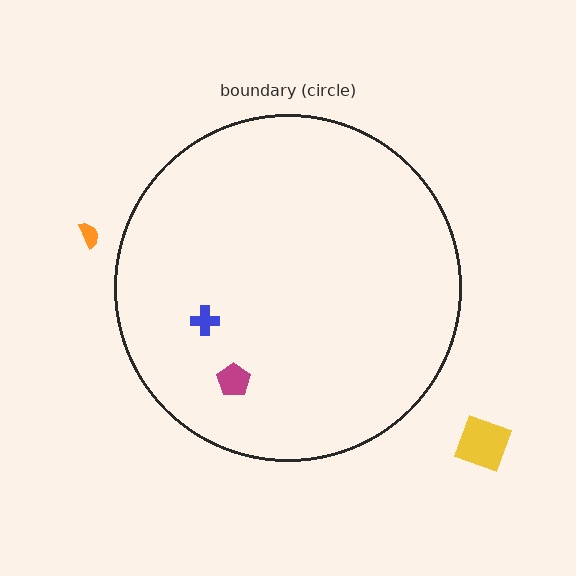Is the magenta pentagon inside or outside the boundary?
Inside.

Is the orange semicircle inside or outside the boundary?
Outside.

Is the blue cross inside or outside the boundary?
Inside.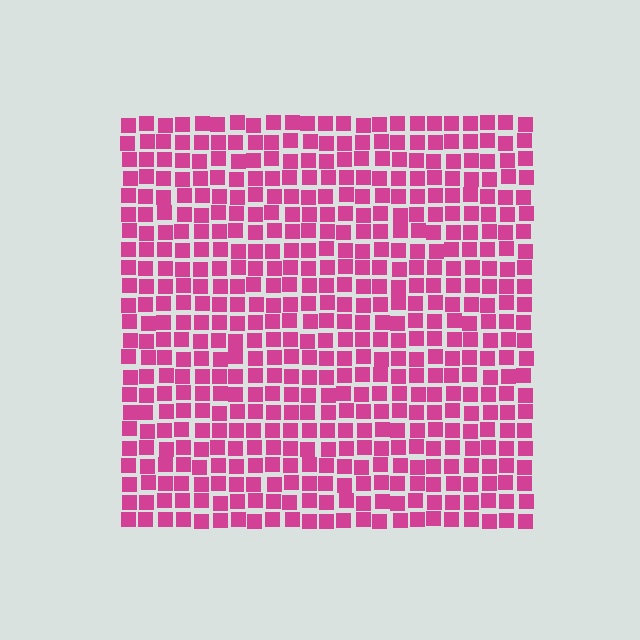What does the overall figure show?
The overall figure shows a square.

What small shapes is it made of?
It is made of small squares.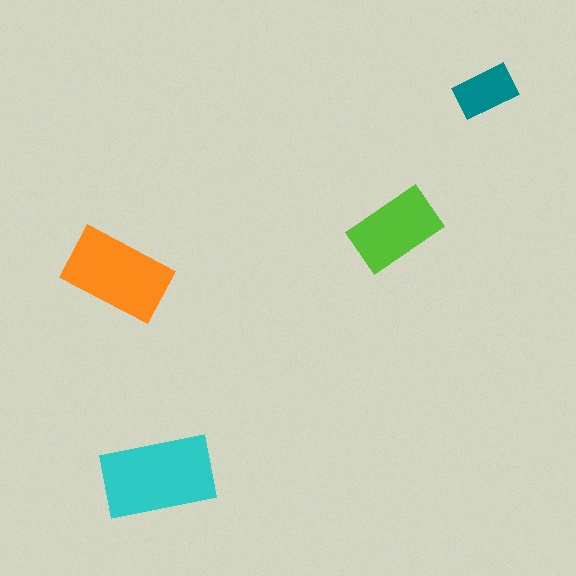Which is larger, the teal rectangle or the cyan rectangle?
The cyan one.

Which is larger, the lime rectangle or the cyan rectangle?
The cyan one.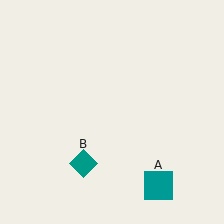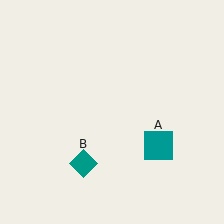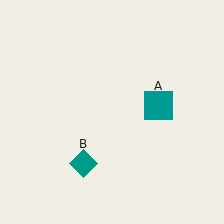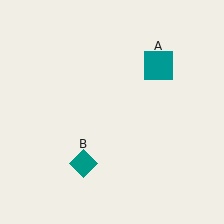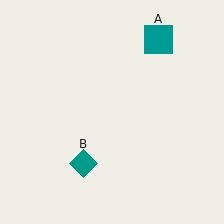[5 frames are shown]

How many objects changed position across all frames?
1 object changed position: teal square (object A).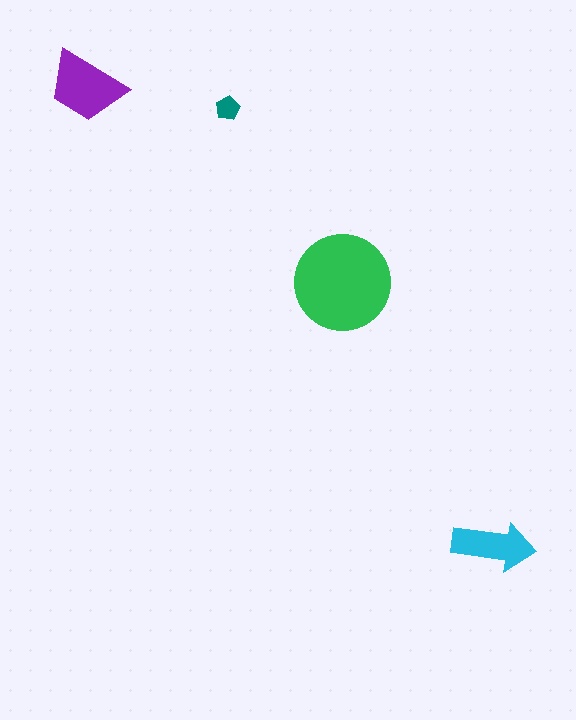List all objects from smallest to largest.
The teal pentagon, the cyan arrow, the purple trapezoid, the green circle.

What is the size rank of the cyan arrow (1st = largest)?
3rd.